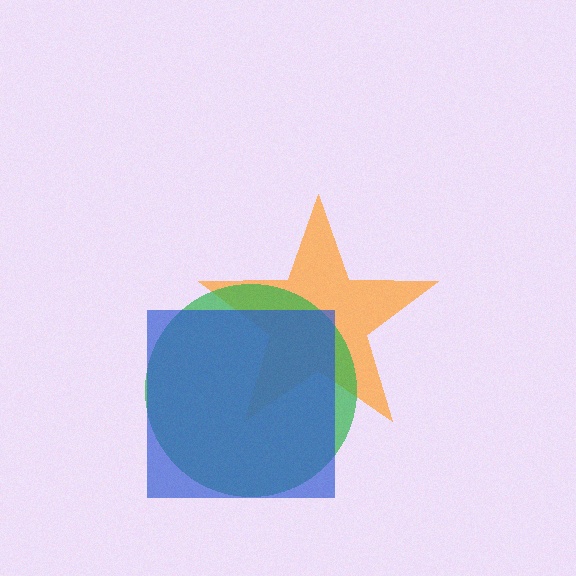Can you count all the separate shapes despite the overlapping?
Yes, there are 3 separate shapes.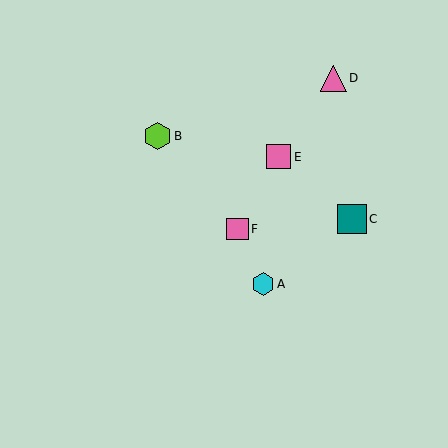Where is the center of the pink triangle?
The center of the pink triangle is at (333, 78).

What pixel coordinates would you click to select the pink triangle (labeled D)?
Click at (333, 78) to select the pink triangle D.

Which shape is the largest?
The teal square (labeled C) is the largest.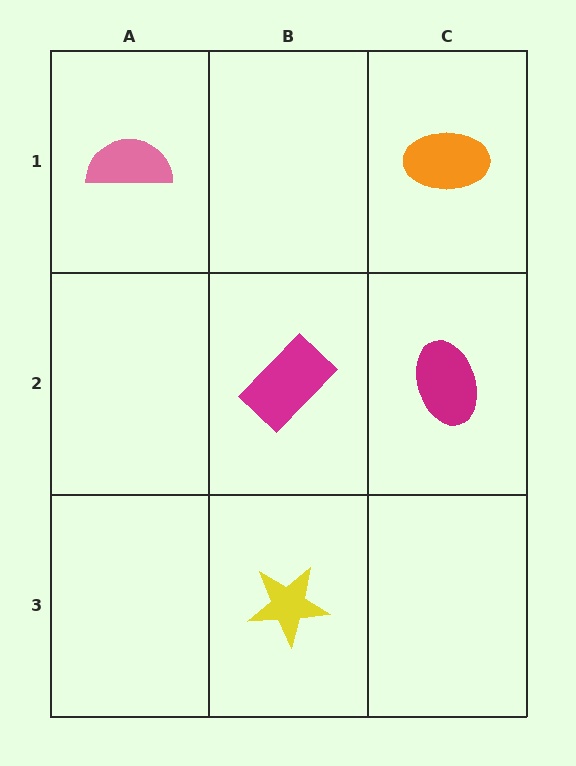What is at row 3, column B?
A yellow star.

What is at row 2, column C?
A magenta ellipse.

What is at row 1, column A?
A pink semicircle.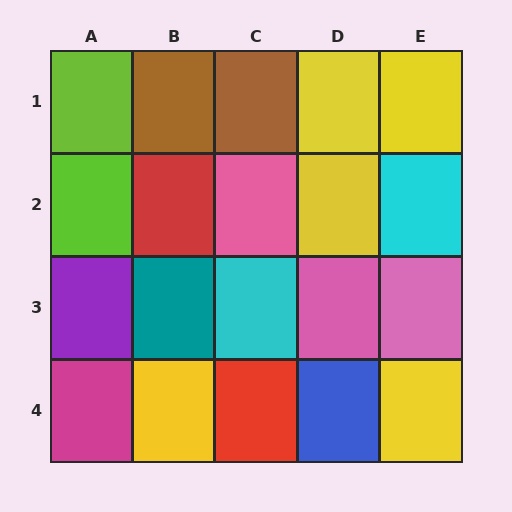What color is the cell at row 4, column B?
Yellow.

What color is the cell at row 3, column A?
Purple.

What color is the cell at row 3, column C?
Cyan.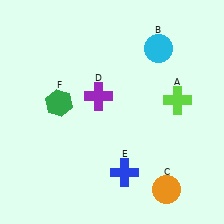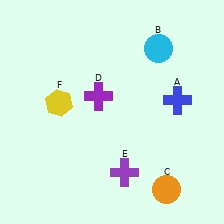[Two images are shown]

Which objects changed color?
A changed from lime to blue. E changed from blue to purple. F changed from green to yellow.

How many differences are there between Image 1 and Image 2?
There are 3 differences between the two images.